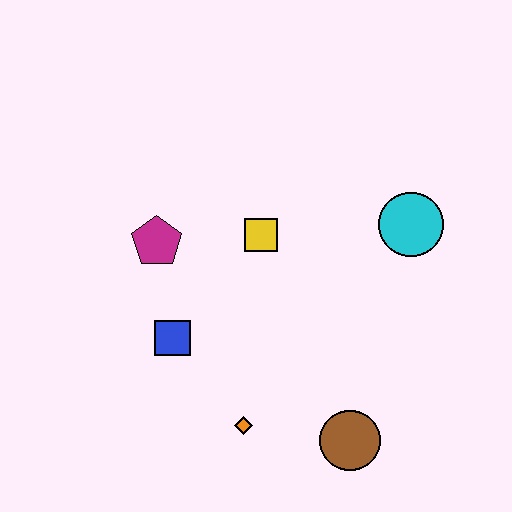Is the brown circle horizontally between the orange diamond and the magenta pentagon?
No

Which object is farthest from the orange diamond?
The cyan circle is farthest from the orange diamond.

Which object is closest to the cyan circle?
The yellow square is closest to the cyan circle.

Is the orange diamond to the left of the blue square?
No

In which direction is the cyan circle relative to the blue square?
The cyan circle is to the right of the blue square.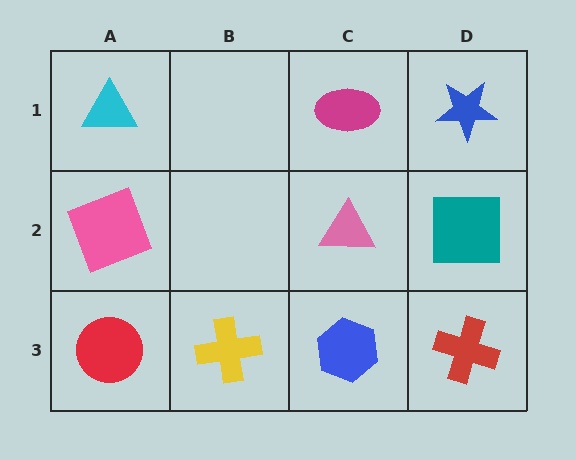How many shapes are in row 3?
4 shapes.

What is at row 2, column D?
A teal square.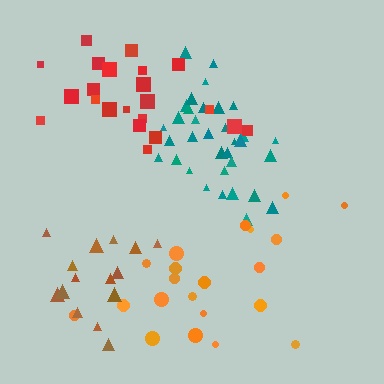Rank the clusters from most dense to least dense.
teal, brown, red, orange.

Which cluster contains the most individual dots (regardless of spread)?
Teal (34).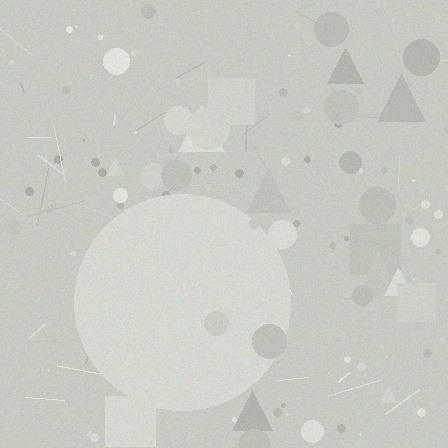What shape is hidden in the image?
A circle is hidden in the image.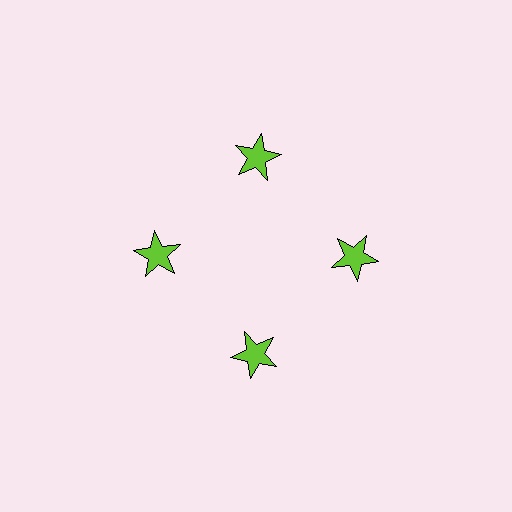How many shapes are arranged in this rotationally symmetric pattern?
There are 4 shapes, arranged in 4 groups of 1.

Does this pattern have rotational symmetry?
Yes, this pattern has 4-fold rotational symmetry. It looks the same after rotating 90 degrees around the center.